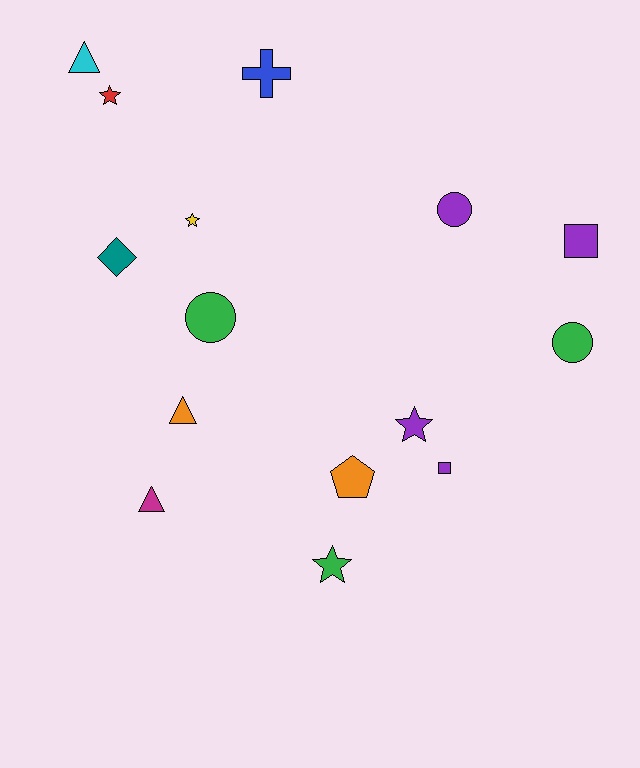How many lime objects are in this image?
There are no lime objects.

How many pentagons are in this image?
There is 1 pentagon.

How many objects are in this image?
There are 15 objects.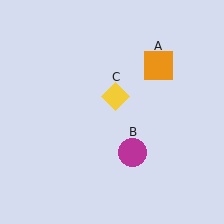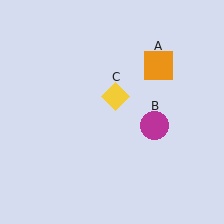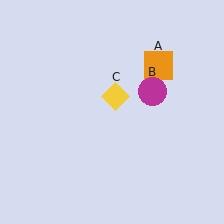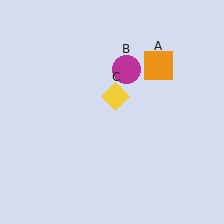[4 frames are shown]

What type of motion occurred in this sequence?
The magenta circle (object B) rotated counterclockwise around the center of the scene.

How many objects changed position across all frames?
1 object changed position: magenta circle (object B).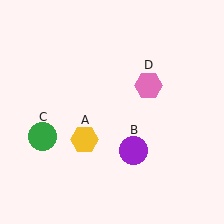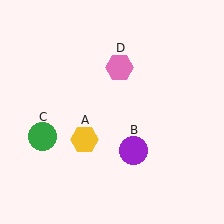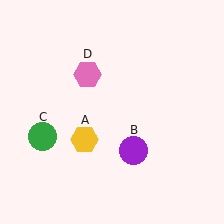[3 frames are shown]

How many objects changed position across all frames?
1 object changed position: pink hexagon (object D).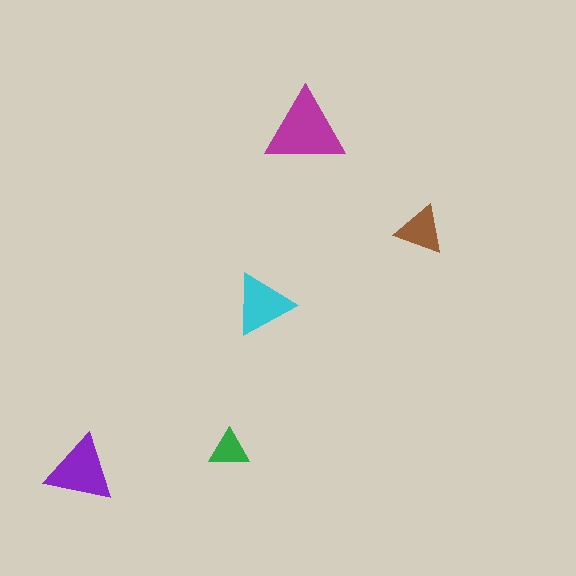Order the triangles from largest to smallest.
the magenta one, the purple one, the cyan one, the brown one, the green one.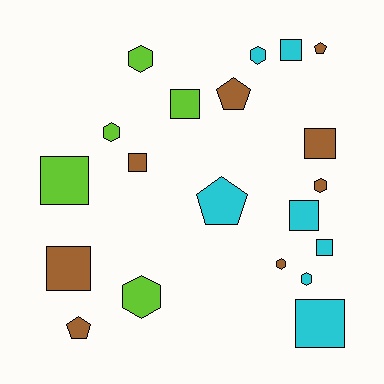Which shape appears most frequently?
Square, with 9 objects.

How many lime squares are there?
There are 2 lime squares.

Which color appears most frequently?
Brown, with 8 objects.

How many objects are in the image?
There are 20 objects.